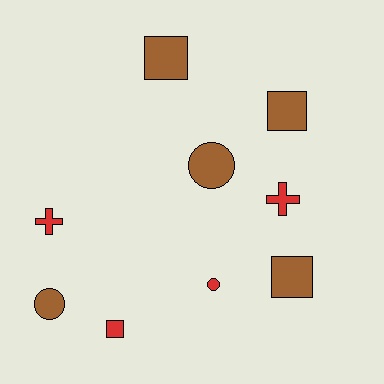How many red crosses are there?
There are 2 red crosses.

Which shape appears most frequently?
Square, with 4 objects.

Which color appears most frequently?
Brown, with 5 objects.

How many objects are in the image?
There are 9 objects.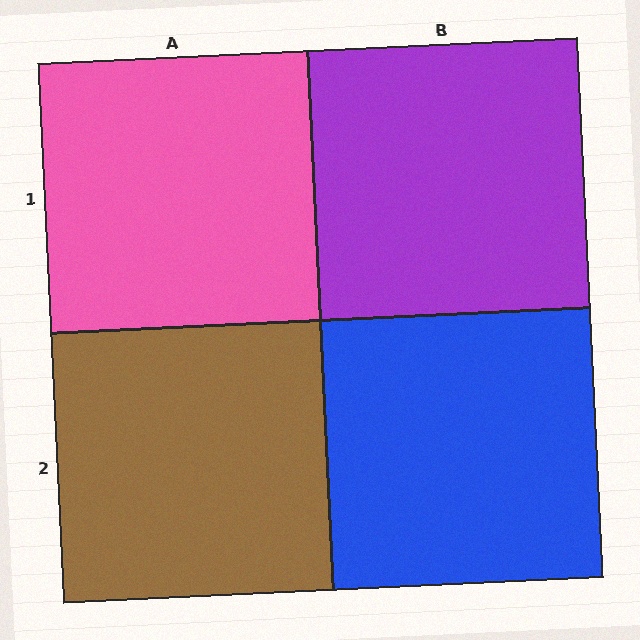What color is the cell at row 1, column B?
Purple.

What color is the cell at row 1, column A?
Pink.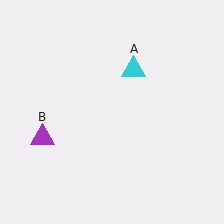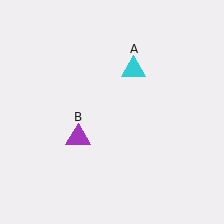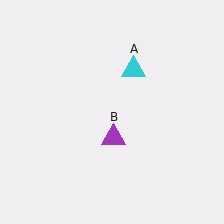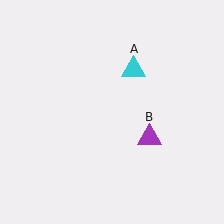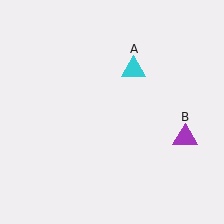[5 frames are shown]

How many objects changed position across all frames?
1 object changed position: purple triangle (object B).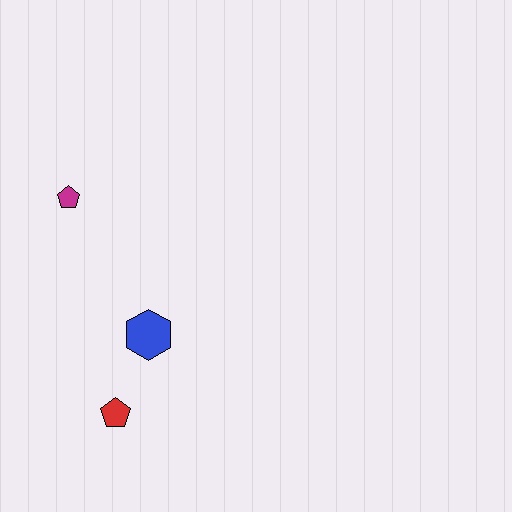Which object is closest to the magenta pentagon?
The blue hexagon is closest to the magenta pentagon.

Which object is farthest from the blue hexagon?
The magenta pentagon is farthest from the blue hexagon.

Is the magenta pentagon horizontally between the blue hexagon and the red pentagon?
No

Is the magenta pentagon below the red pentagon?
No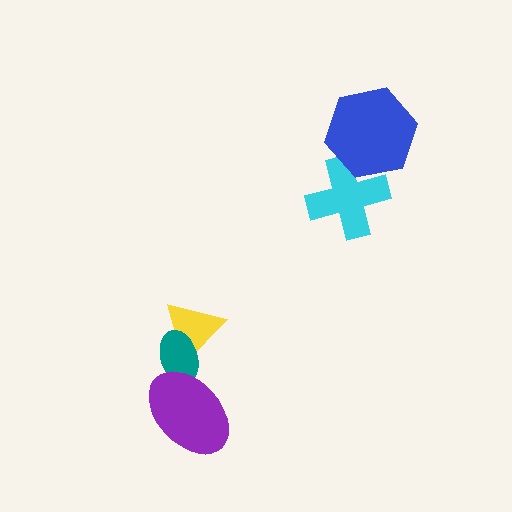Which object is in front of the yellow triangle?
The teal ellipse is in front of the yellow triangle.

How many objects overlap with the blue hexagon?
1 object overlaps with the blue hexagon.